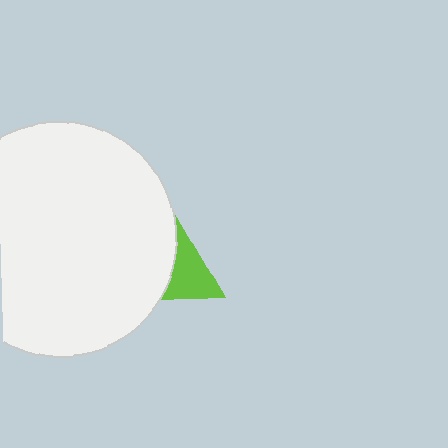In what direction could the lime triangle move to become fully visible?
The lime triangle could move right. That would shift it out from behind the white circle entirely.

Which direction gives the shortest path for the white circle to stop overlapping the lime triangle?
Moving left gives the shortest separation.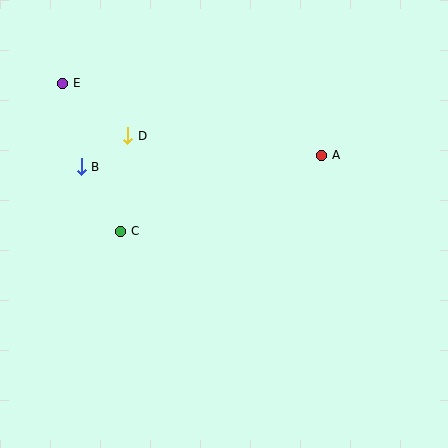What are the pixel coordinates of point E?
Point E is at (63, 83).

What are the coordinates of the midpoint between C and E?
The midpoint between C and E is at (92, 157).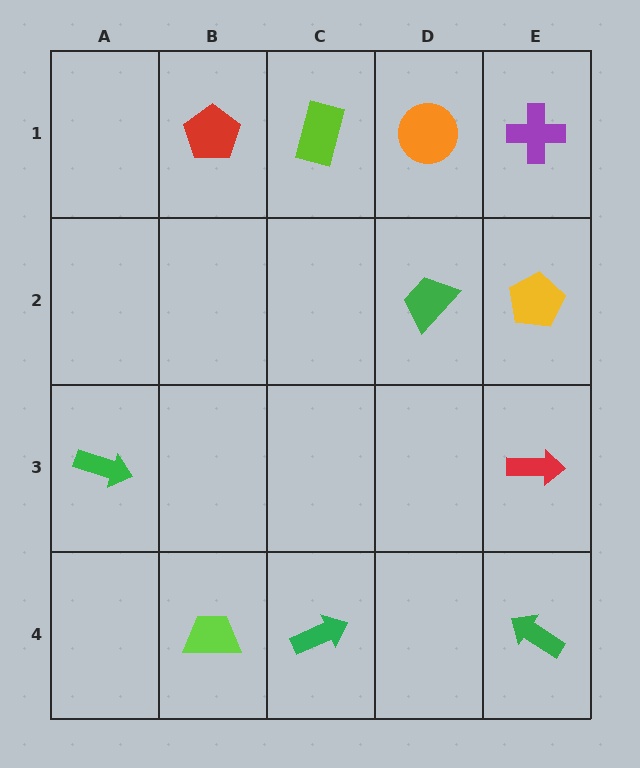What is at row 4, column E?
A green arrow.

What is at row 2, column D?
A green trapezoid.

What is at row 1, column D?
An orange circle.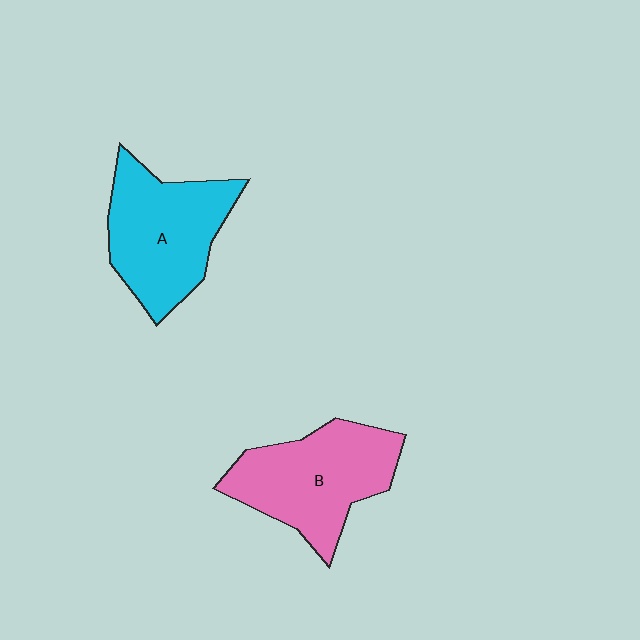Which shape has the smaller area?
Shape A (cyan).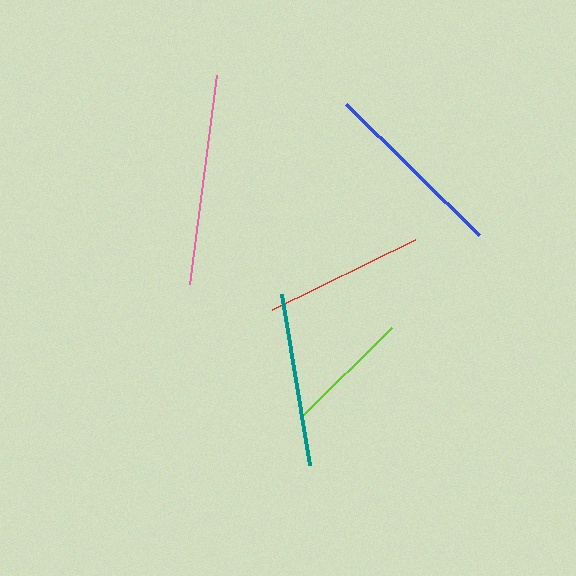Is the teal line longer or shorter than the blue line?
The blue line is longer than the teal line.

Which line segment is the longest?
The pink line is the longest at approximately 211 pixels.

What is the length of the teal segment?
The teal segment is approximately 174 pixels long.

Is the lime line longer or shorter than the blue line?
The blue line is longer than the lime line.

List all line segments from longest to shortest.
From longest to shortest: pink, blue, teal, red, lime.